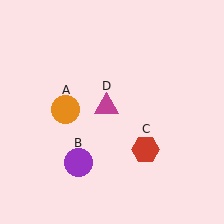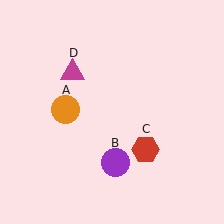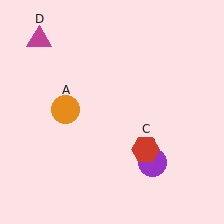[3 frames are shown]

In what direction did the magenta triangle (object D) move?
The magenta triangle (object D) moved up and to the left.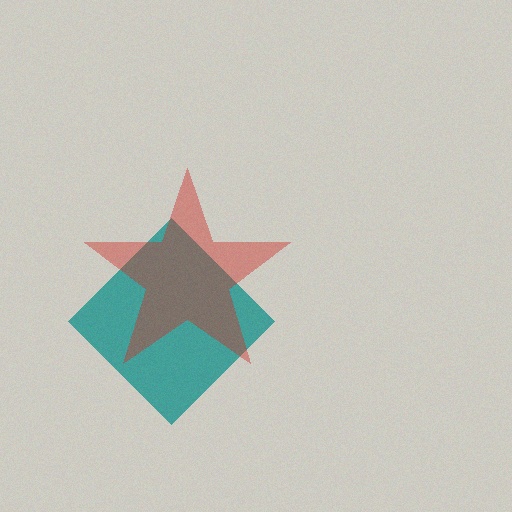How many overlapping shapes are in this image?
There are 2 overlapping shapes in the image.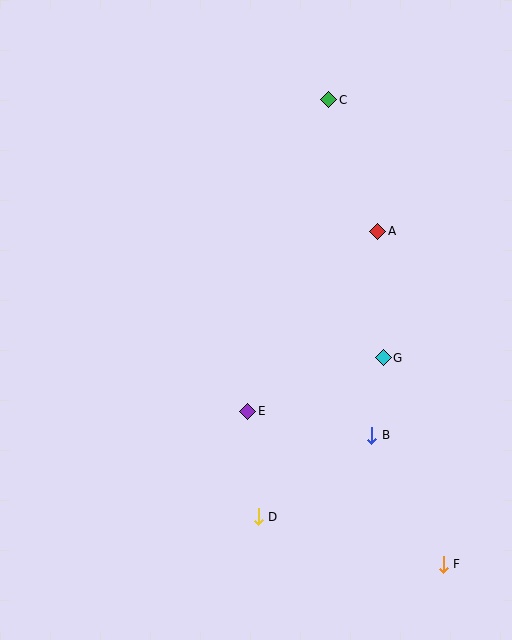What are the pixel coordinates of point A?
Point A is at (378, 231).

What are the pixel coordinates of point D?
Point D is at (258, 517).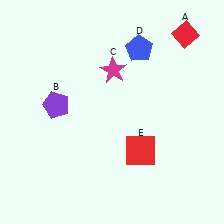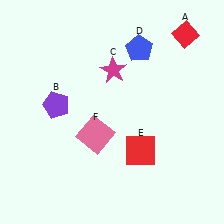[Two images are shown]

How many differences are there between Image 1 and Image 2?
There is 1 difference between the two images.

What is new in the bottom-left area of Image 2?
A pink square (F) was added in the bottom-left area of Image 2.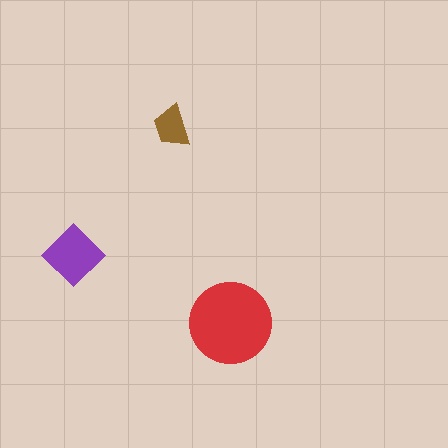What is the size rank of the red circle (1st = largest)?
1st.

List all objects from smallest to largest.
The brown trapezoid, the purple diamond, the red circle.